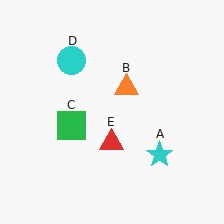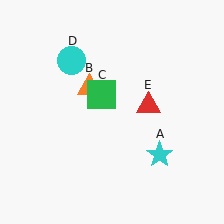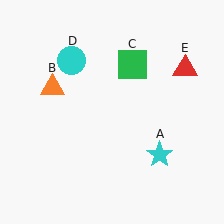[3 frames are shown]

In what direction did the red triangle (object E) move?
The red triangle (object E) moved up and to the right.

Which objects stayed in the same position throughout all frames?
Cyan star (object A) and cyan circle (object D) remained stationary.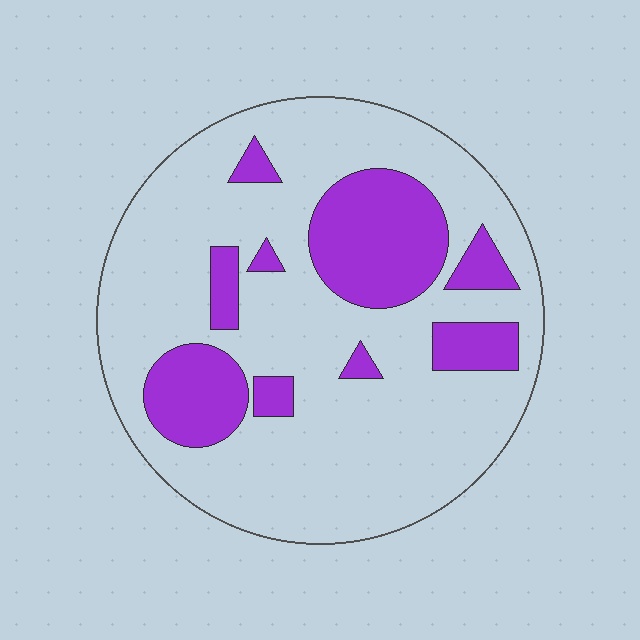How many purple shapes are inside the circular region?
9.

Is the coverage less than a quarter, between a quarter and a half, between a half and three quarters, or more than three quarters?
Less than a quarter.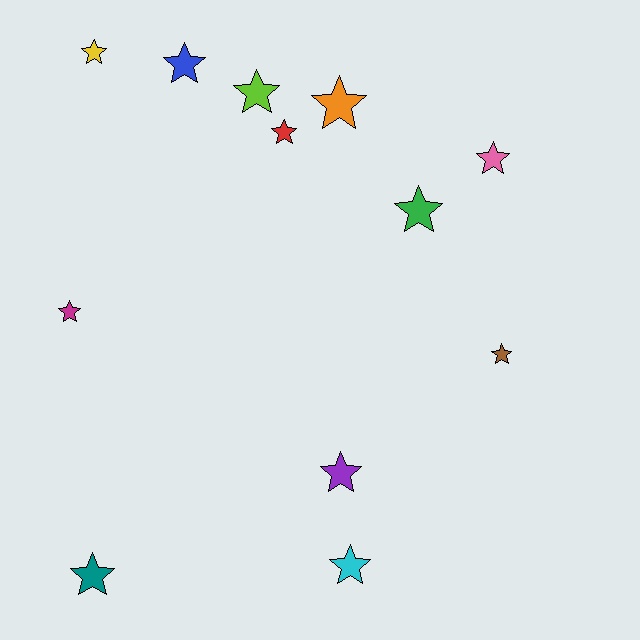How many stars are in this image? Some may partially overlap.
There are 12 stars.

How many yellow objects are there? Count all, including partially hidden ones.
There is 1 yellow object.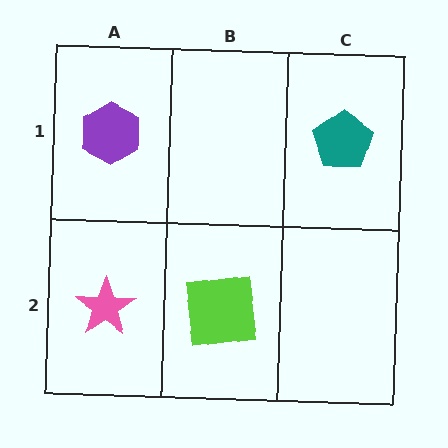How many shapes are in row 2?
2 shapes.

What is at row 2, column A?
A pink star.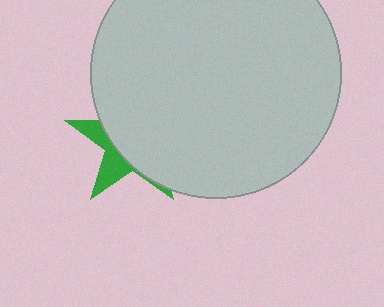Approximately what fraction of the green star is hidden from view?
Roughly 70% of the green star is hidden behind the light gray circle.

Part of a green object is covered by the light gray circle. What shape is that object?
It is a star.